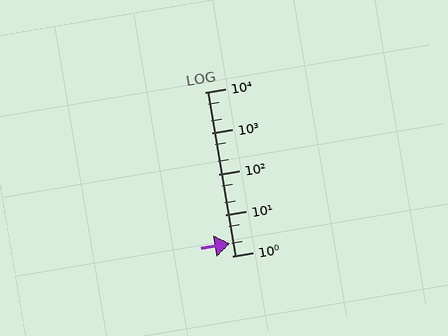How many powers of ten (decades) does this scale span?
The scale spans 4 decades, from 1 to 10000.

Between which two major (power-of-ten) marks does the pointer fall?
The pointer is between 1 and 10.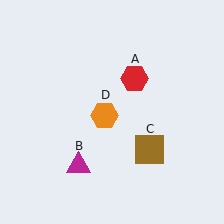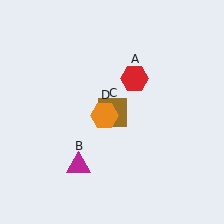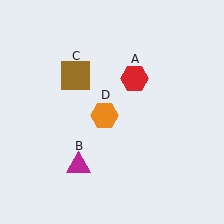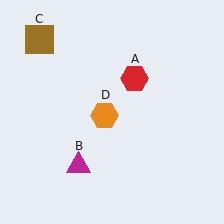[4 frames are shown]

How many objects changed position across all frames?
1 object changed position: brown square (object C).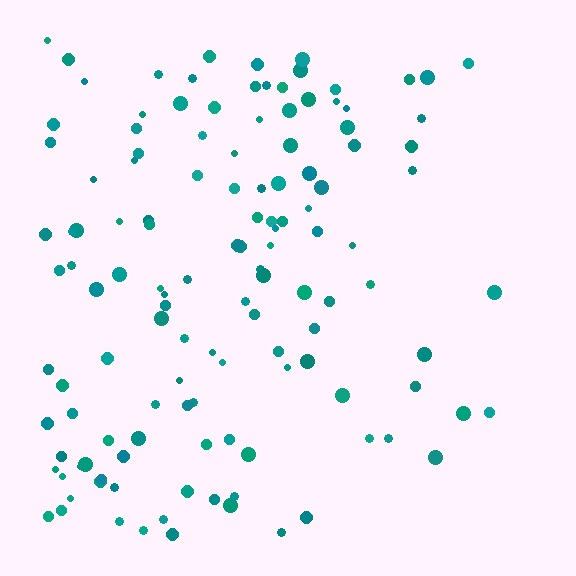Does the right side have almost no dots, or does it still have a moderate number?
Still a moderate number, just noticeably fewer than the left.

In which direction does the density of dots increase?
From right to left, with the left side densest.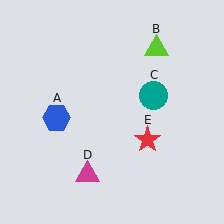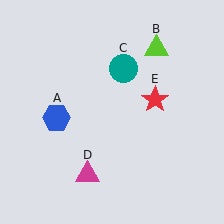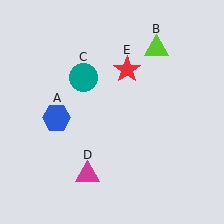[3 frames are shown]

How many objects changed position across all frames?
2 objects changed position: teal circle (object C), red star (object E).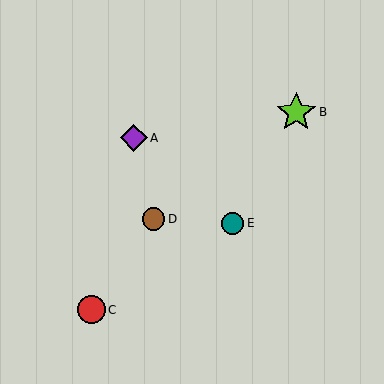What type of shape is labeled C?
Shape C is a red circle.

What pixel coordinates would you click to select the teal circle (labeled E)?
Click at (232, 223) to select the teal circle E.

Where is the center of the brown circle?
The center of the brown circle is at (154, 219).